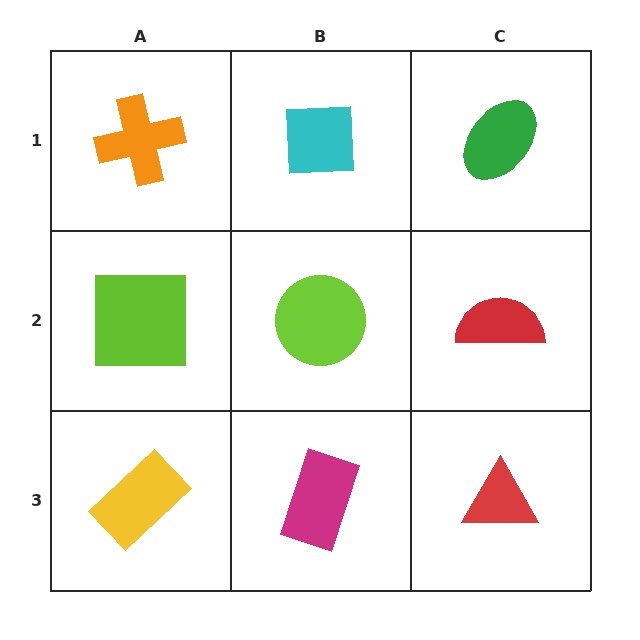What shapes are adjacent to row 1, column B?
A lime circle (row 2, column B), an orange cross (row 1, column A), a green ellipse (row 1, column C).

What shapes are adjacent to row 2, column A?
An orange cross (row 1, column A), a yellow rectangle (row 3, column A), a lime circle (row 2, column B).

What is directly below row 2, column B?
A magenta rectangle.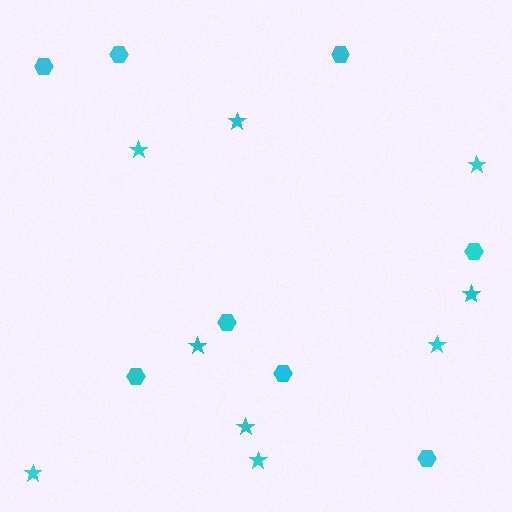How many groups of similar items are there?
There are 2 groups: one group of stars (9) and one group of hexagons (8).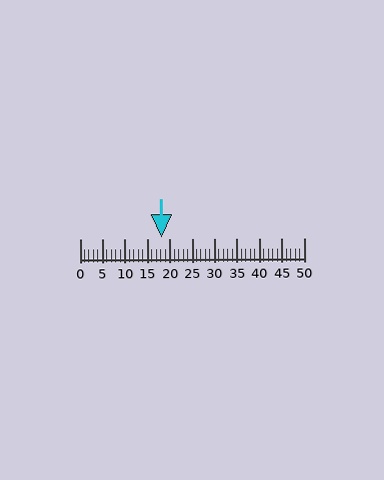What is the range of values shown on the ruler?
The ruler shows values from 0 to 50.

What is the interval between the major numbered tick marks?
The major tick marks are spaced 5 units apart.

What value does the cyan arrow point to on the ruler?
The cyan arrow points to approximately 18.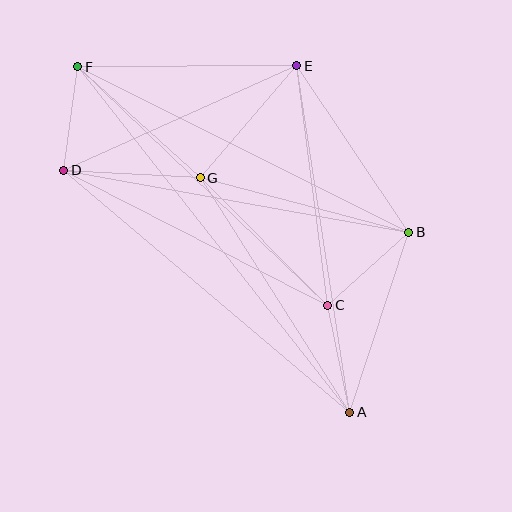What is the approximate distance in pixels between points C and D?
The distance between C and D is approximately 297 pixels.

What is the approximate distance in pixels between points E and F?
The distance between E and F is approximately 219 pixels.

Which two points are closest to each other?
Points D and F are closest to each other.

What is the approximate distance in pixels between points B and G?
The distance between B and G is approximately 216 pixels.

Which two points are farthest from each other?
Points A and F are farthest from each other.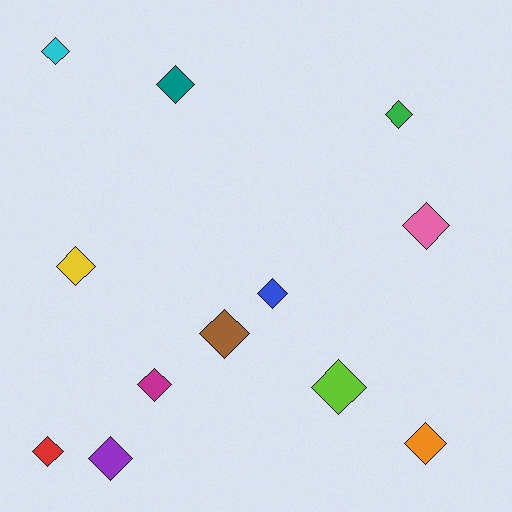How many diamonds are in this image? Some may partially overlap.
There are 12 diamonds.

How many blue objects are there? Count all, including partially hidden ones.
There is 1 blue object.